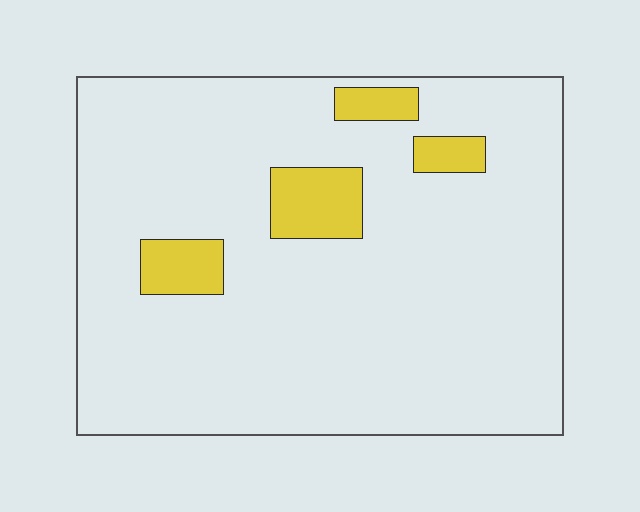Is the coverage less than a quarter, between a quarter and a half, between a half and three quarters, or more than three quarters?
Less than a quarter.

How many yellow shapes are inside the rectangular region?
4.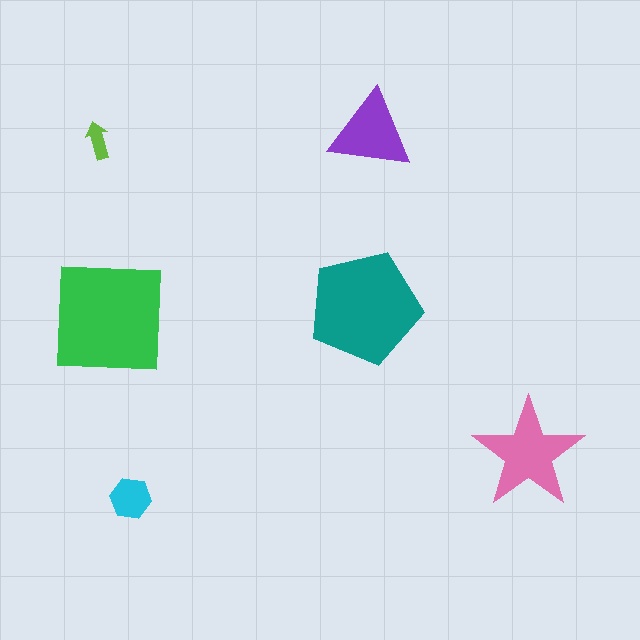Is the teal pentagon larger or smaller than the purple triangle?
Larger.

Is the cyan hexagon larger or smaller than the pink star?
Smaller.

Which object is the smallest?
The lime arrow.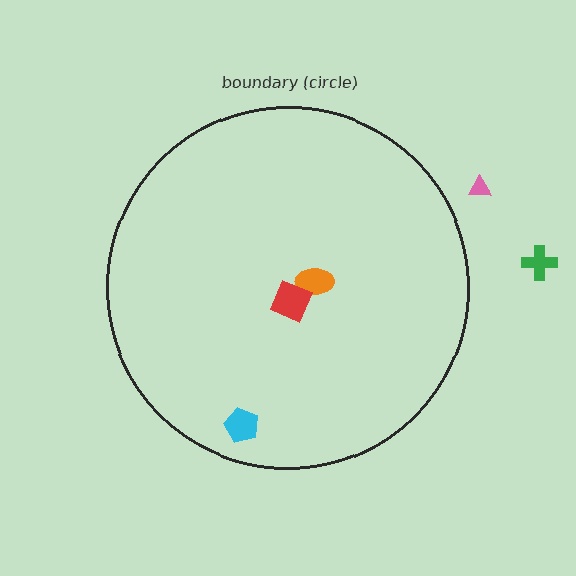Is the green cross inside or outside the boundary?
Outside.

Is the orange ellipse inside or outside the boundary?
Inside.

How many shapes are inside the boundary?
3 inside, 2 outside.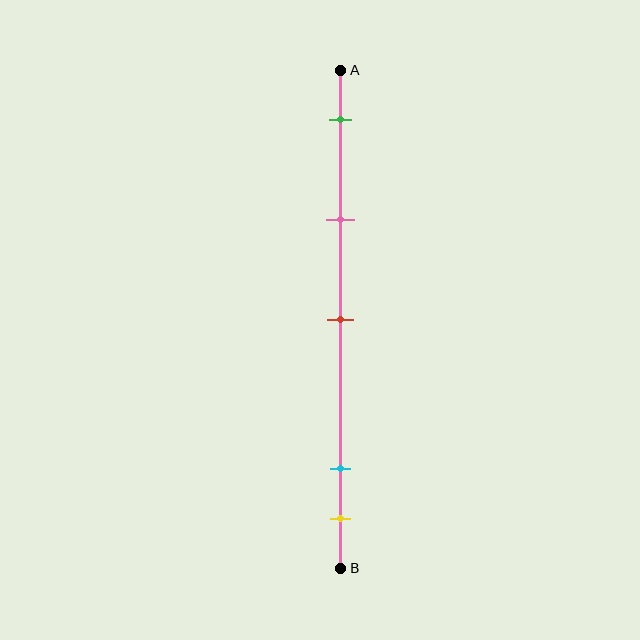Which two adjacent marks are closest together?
The cyan and yellow marks are the closest adjacent pair.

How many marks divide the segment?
There are 5 marks dividing the segment.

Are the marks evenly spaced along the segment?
No, the marks are not evenly spaced.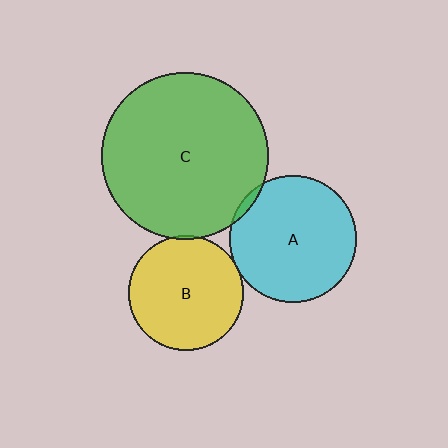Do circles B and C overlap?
Yes.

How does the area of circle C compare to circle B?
Approximately 2.1 times.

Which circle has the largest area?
Circle C (green).